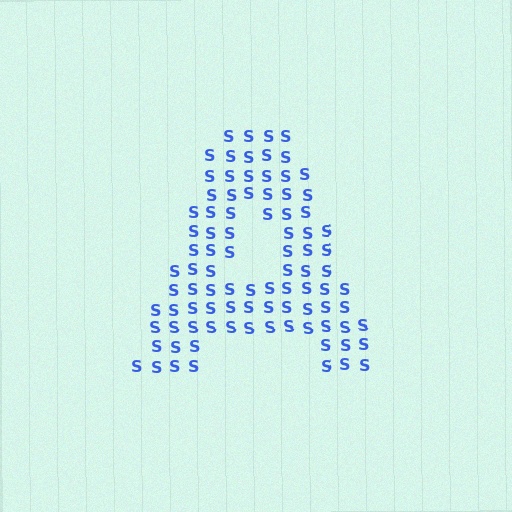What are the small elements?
The small elements are letter S's.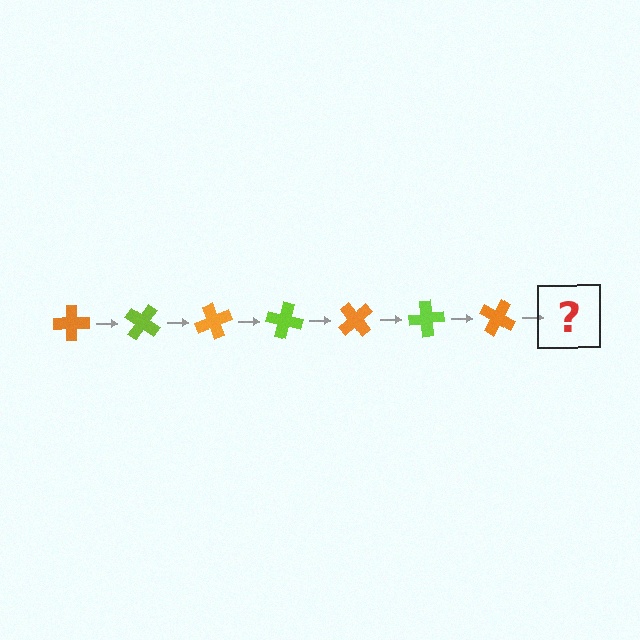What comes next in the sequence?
The next element should be a lime cross, rotated 245 degrees from the start.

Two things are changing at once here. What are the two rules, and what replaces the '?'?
The two rules are that it rotates 35 degrees each step and the color cycles through orange and lime. The '?' should be a lime cross, rotated 245 degrees from the start.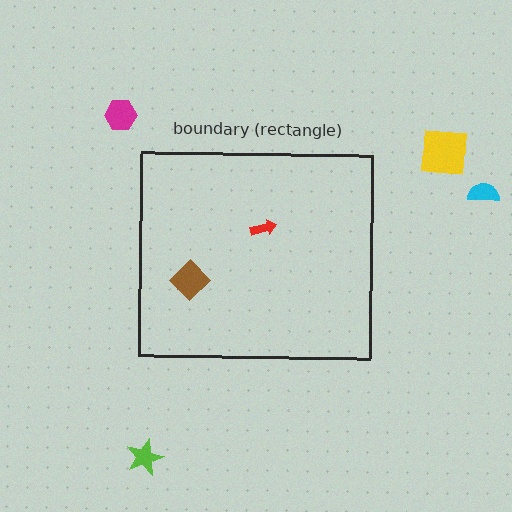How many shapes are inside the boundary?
2 inside, 4 outside.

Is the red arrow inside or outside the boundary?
Inside.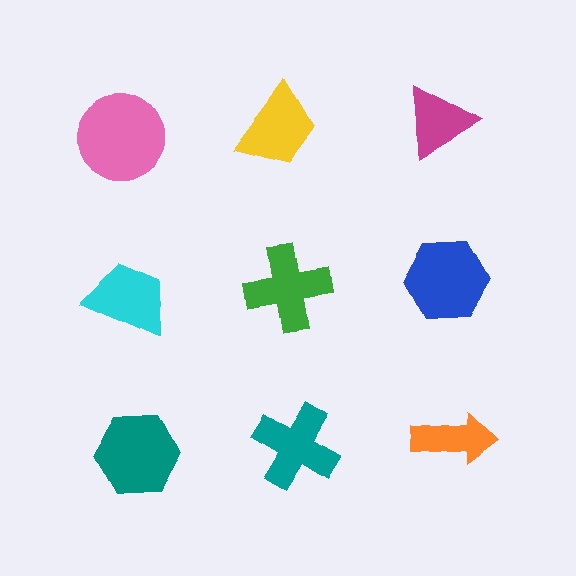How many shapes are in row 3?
3 shapes.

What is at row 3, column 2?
A teal cross.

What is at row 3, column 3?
An orange arrow.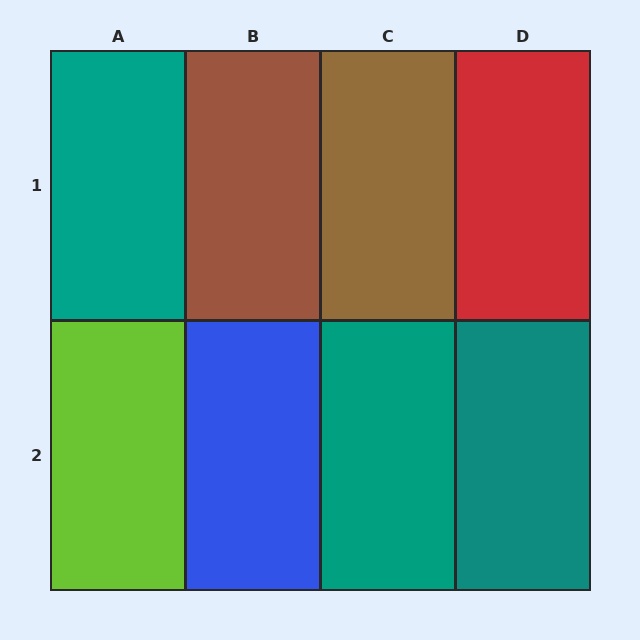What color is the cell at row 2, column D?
Teal.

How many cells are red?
1 cell is red.